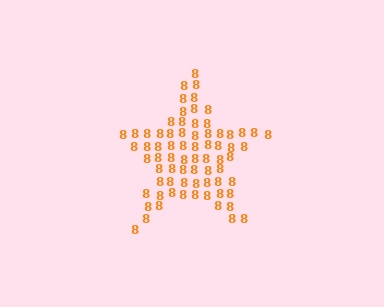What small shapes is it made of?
It is made of small digit 8's.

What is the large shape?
The large shape is a star.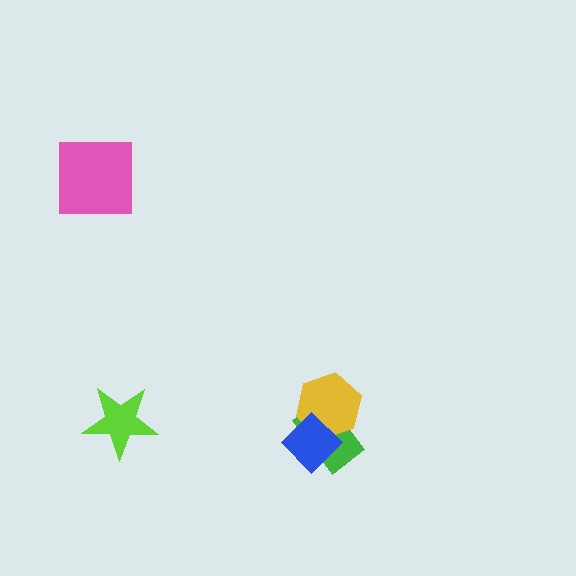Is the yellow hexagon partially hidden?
Yes, it is partially covered by another shape.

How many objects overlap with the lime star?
0 objects overlap with the lime star.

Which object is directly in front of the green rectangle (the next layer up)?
The yellow hexagon is directly in front of the green rectangle.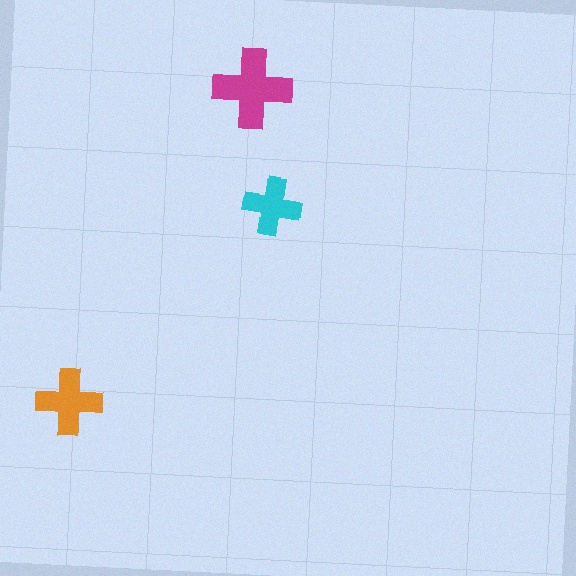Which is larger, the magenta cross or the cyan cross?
The magenta one.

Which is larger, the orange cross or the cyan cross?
The orange one.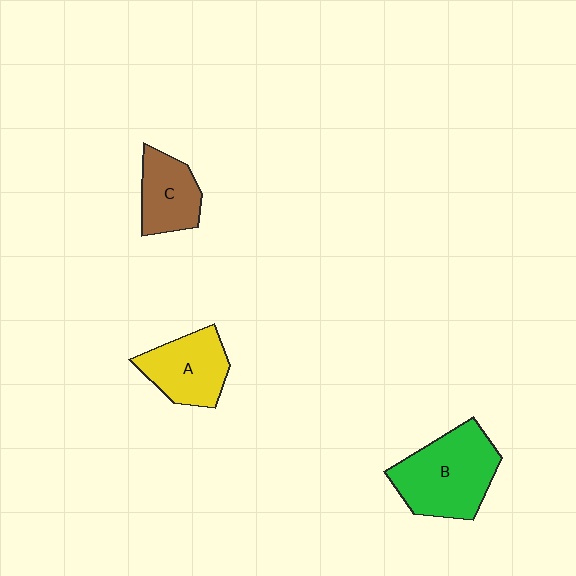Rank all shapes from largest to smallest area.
From largest to smallest: B (green), A (yellow), C (brown).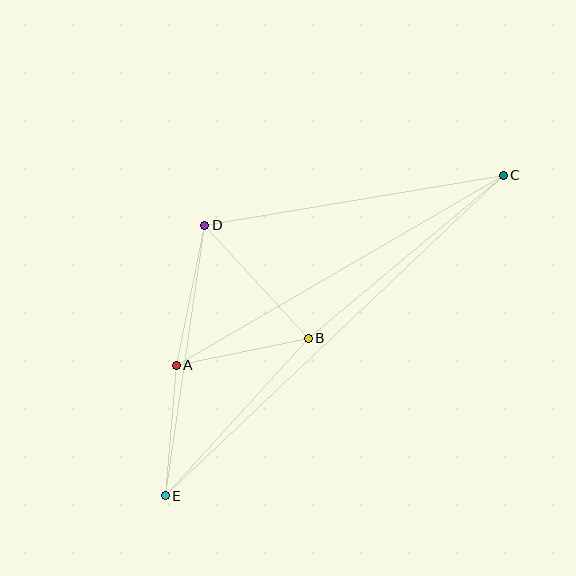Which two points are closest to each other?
Points A and E are closest to each other.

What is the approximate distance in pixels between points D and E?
The distance between D and E is approximately 274 pixels.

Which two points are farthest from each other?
Points C and E are farthest from each other.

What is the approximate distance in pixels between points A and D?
The distance between A and D is approximately 143 pixels.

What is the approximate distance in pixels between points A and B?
The distance between A and B is approximately 135 pixels.